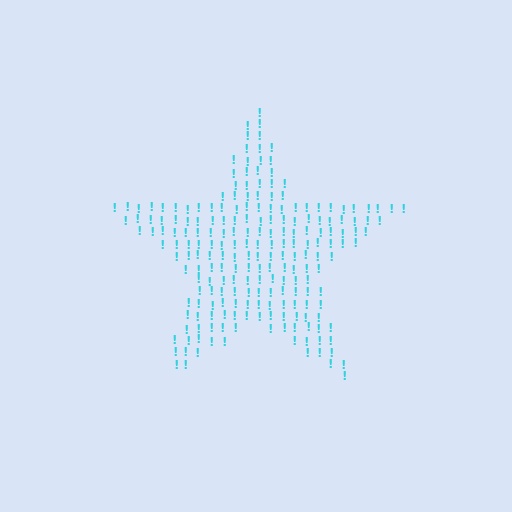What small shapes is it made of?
It is made of small exclamation marks.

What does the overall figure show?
The overall figure shows a star.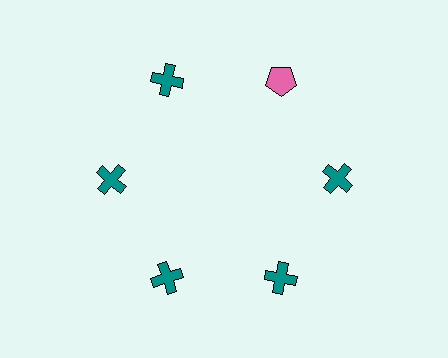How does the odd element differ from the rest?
It differs in both color (pink instead of teal) and shape (pentagon instead of cross).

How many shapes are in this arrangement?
There are 6 shapes arranged in a ring pattern.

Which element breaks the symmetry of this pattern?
The pink pentagon at roughly the 1 o'clock position breaks the symmetry. All other shapes are teal crosses.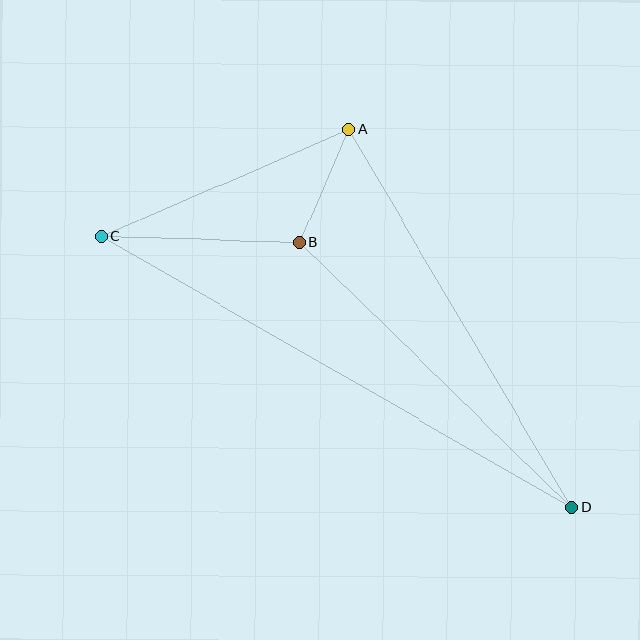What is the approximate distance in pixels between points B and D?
The distance between B and D is approximately 380 pixels.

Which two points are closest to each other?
Points A and B are closest to each other.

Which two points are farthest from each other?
Points C and D are farthest from each other.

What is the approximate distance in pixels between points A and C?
The distance between A and C is approximately 269 pixels.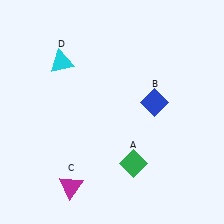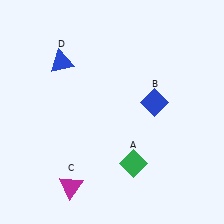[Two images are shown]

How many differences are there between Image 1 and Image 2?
There is 1 difference between the two images.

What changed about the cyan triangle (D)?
In Image 1, D is cyan. In Image 2, it changed to blue.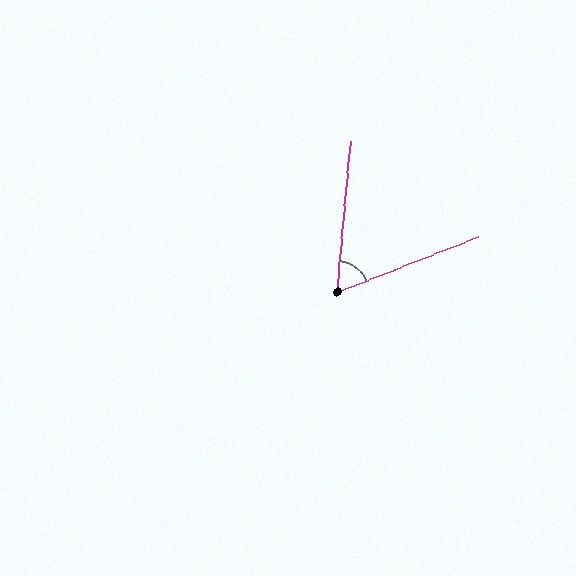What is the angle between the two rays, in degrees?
Approximately 64 degrees.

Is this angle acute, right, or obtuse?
It is acute.